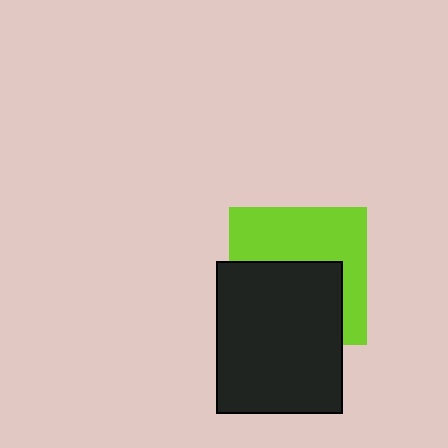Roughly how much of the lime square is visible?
About half of it is visible (roughly 50%).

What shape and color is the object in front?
The object in front is a black rectangle.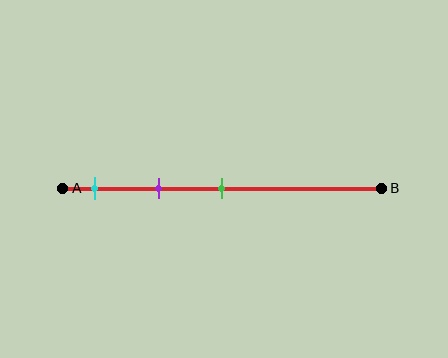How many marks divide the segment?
There are 3 marks dividing the segment.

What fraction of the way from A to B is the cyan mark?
The cyan mark is approximately 10% (0.1) of the way from A to B.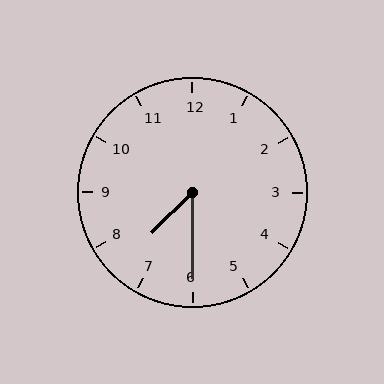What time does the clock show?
7:30.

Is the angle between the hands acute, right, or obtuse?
It is acute.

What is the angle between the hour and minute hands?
Approximately 45 degrees.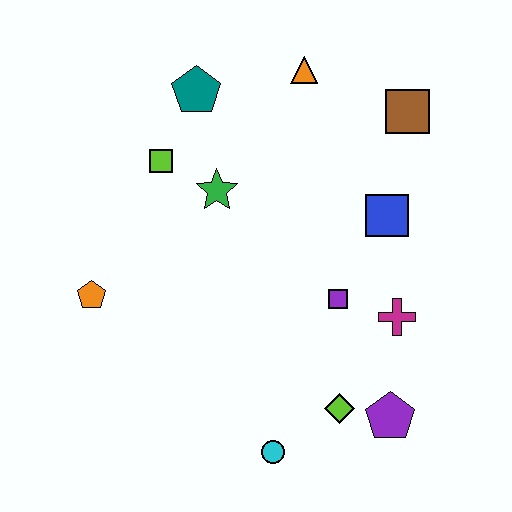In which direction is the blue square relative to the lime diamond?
The blue square is above the lime diamond.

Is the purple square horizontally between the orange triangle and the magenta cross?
Yes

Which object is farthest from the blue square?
The orange pentagon is farthest from the blue square.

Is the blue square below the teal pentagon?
Yes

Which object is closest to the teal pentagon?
The lime square is closest to the teal pentagon.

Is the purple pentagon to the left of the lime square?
No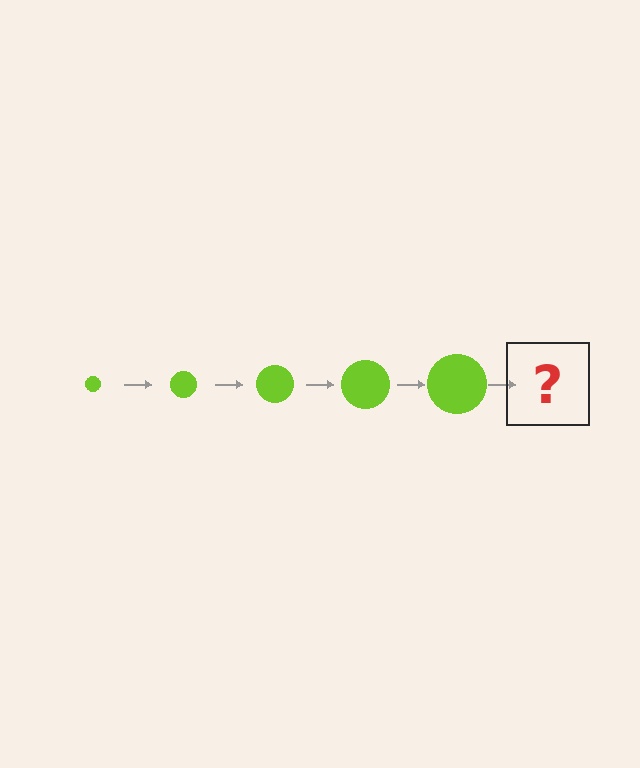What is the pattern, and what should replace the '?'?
The pattern is that the circle gets progressively larger each step. The '?' should be a lime circle, larger than the previous one.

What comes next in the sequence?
The next element should be a lime circle, larger than the previous one.